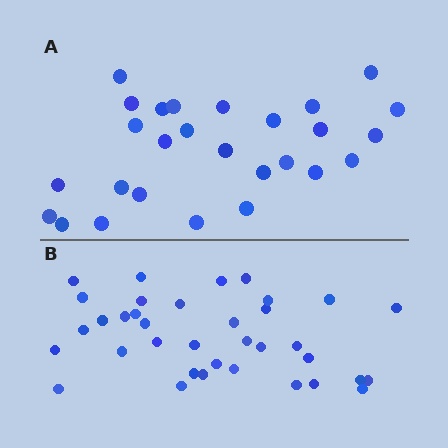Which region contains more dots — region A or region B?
Region B (the bottom region) has more dots.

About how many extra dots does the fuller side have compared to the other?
Region B has roughly 8 or so more dots than region A.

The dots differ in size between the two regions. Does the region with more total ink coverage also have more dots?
No. Region A has more total ink coverage because its dots are larger, but region B actually contains more individual dots. Total area can be misleading — the number of items is what matters here.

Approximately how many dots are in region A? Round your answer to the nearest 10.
About 30 dots. (The exact count is 27, which rounds to 30.)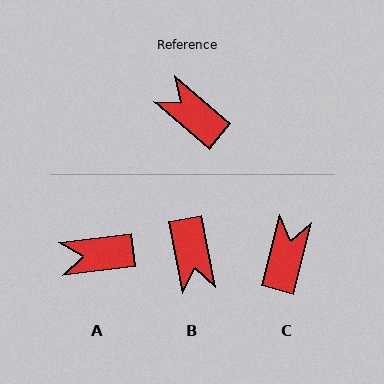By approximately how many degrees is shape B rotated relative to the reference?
Approximately 142 degrees counter-clockwise.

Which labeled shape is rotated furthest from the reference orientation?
B, about 142 degrees away.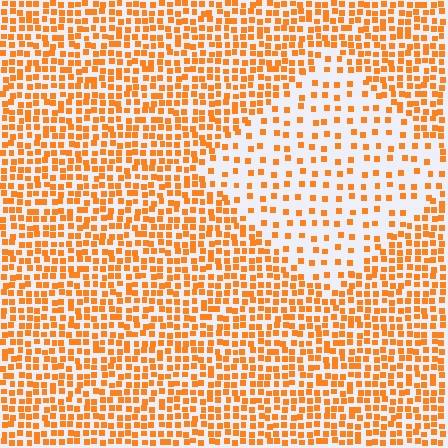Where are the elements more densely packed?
The elements are more densely packed outside the diamond boundary.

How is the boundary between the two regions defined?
The boundary is defined by a change in element density (approximately 2.4x ratio). All elements are the same color, size, and shape.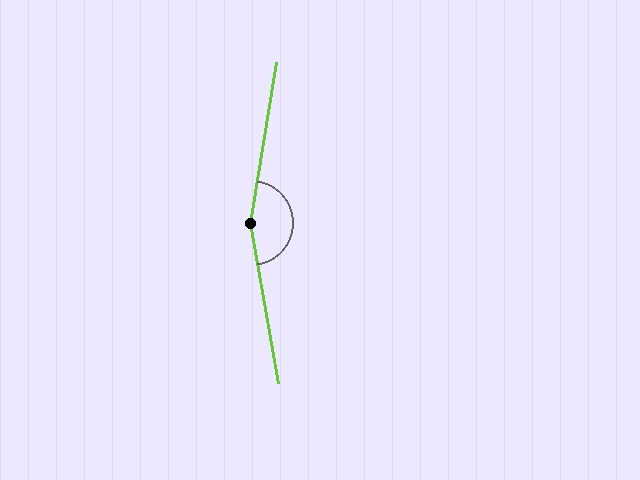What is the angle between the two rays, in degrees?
Approximately 161 degrees.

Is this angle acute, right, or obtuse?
It is obtuse.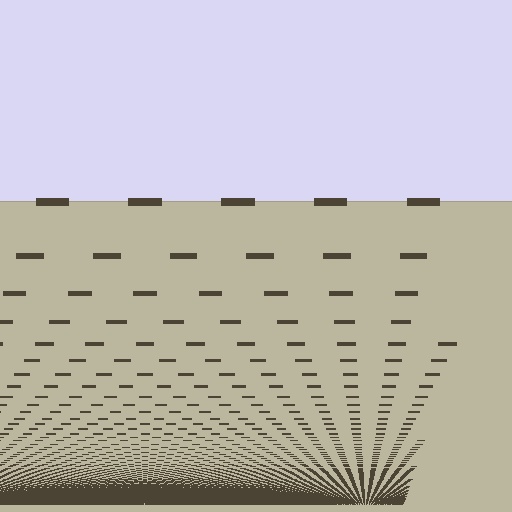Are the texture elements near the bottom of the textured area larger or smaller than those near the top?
Smaller. The gradient is inverted — elements near the bottom are smaller and denser.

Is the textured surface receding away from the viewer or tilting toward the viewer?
The surface appears to tilt toward the viewer. Texture elements get larger and sparser toward the top.